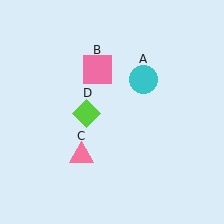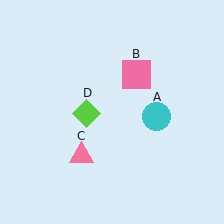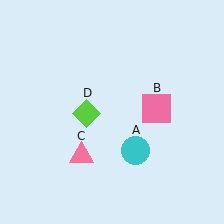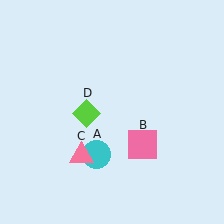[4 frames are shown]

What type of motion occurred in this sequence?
The cyan circle (object A), pink square (object B) rotated clockwise around the center of the scene.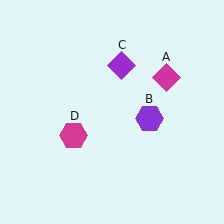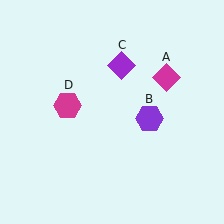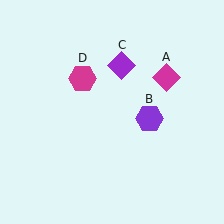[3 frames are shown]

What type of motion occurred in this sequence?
The magenta hexagon (object D) rotated clockwise around the center of the scene.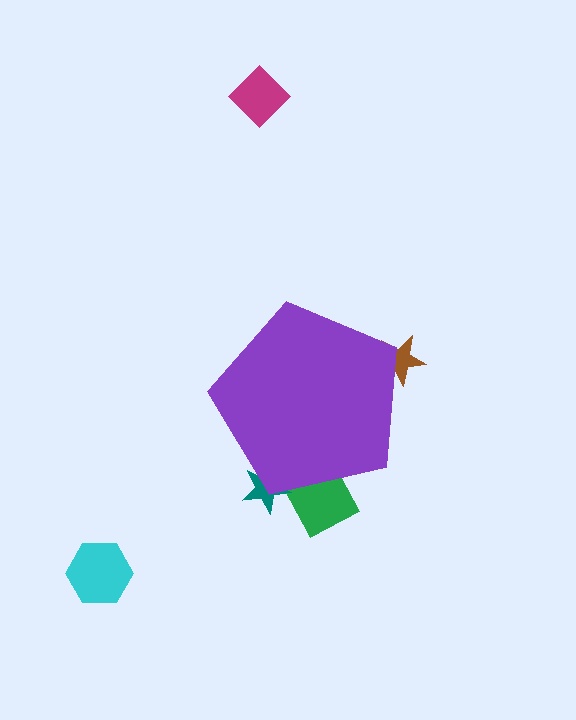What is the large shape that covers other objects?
A purple pentagon.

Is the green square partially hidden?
Yes, the green square is partially hidden behind the purple pentagon.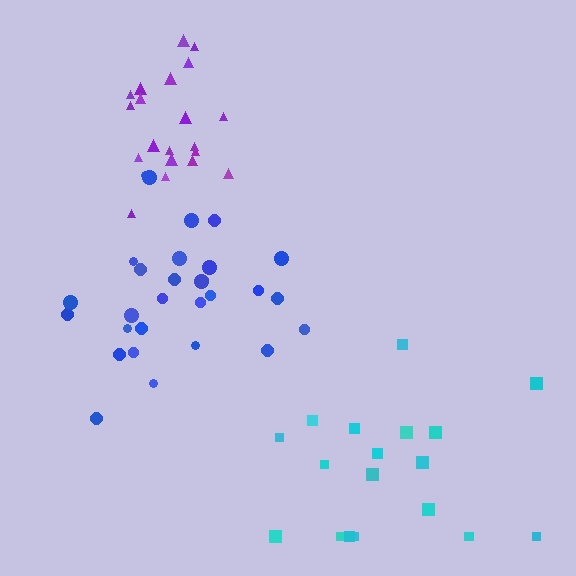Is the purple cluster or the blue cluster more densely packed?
Blue.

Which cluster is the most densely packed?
Blue.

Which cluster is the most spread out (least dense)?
Cyan.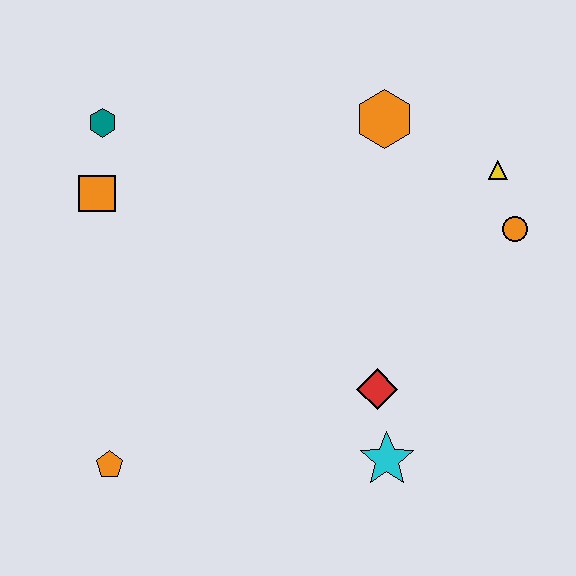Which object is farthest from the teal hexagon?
The cyan star is farthest from the teal hexagon.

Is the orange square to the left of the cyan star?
Yes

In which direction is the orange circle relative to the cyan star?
The orange circle is above the cyan star.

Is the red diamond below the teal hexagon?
Yes